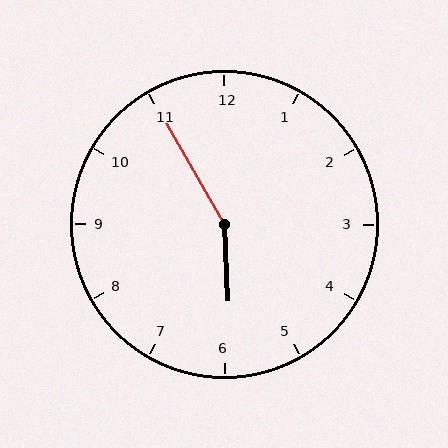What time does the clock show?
5:55.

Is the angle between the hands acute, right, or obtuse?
It is obtuse.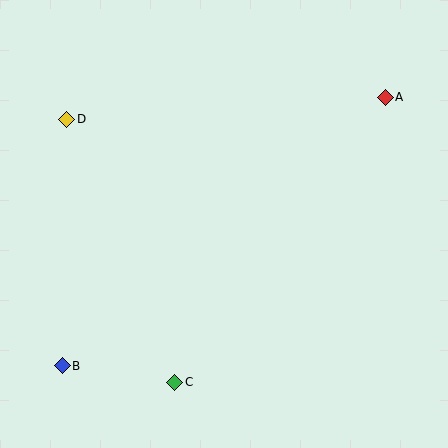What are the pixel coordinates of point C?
Point C is at (175, 382).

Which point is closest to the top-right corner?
Point A is closest to the top-right corner.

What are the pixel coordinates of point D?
Point D is at (67, 119).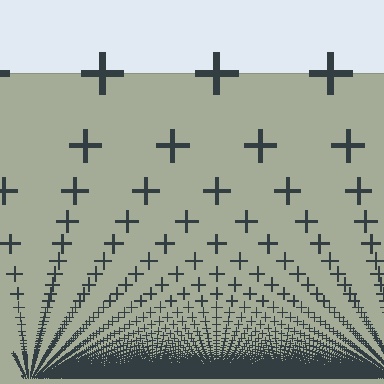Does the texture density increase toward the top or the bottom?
Density increases toward the bottom.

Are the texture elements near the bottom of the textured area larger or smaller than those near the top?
Smaller. The gradient is inverted — elements near the bottom are smaller and denser.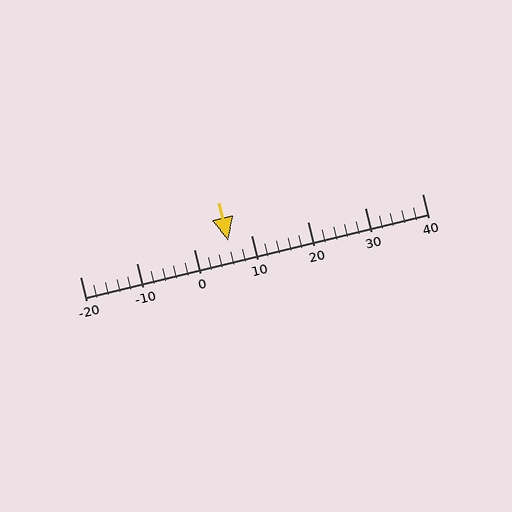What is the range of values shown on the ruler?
The ruler shows values from -20 to 40.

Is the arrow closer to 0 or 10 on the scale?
The arrow is closer to 10.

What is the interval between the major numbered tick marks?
The major tick marks are spaced 10 units apart.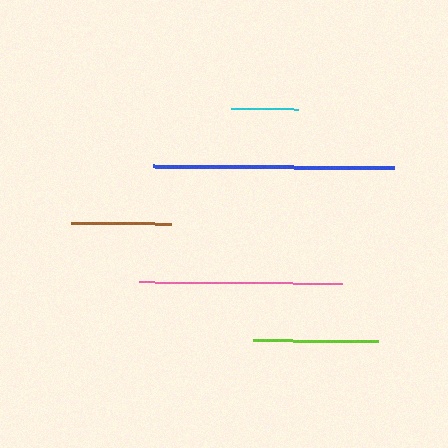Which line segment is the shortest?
The cyan line is the shortest at approximately 66 pixels.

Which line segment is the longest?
The blue line is the longest at approximately 241 pixels.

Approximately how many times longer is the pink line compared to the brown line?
The pink line is approximately 2.0 times the length of the brown line.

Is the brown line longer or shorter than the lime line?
The lime line is longer than the brown line.